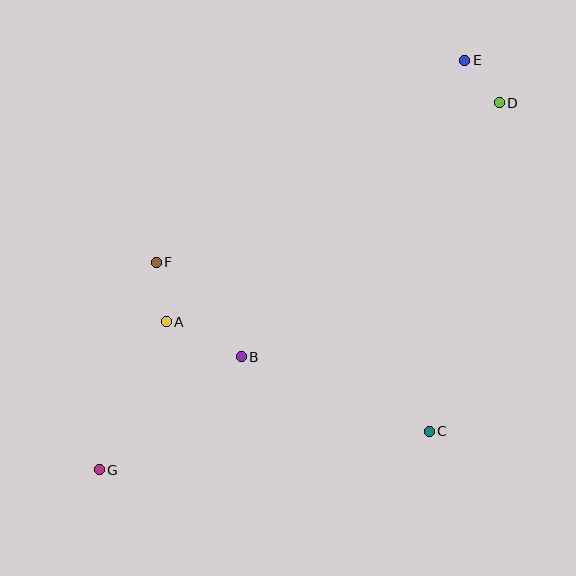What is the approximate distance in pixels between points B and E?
The distance between B and E is approximately 371 pixels.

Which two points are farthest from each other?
Points E and G are farthest from each other.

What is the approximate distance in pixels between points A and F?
The distance between A and F is approximately 60 pixels.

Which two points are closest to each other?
Points D and E are closest to each other.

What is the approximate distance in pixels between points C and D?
The distance between C and D is approximately 336 pixels.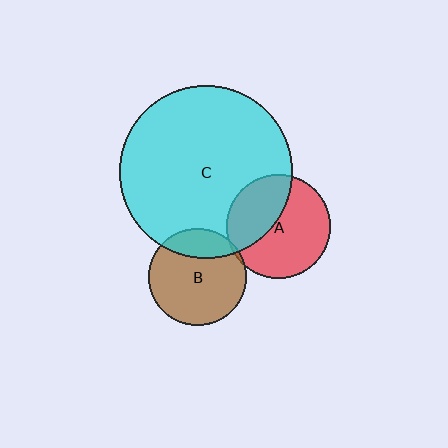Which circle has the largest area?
Circle C (cyan).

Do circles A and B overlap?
Yes.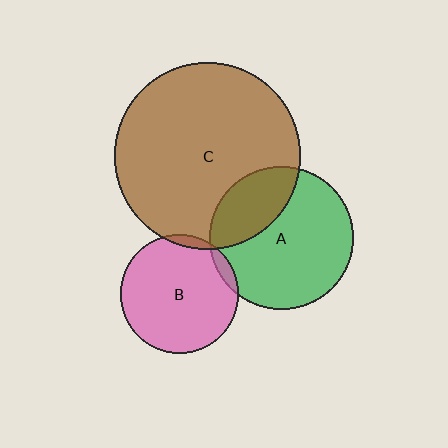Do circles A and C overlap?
Yes.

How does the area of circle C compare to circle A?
Approximately 1.7 times.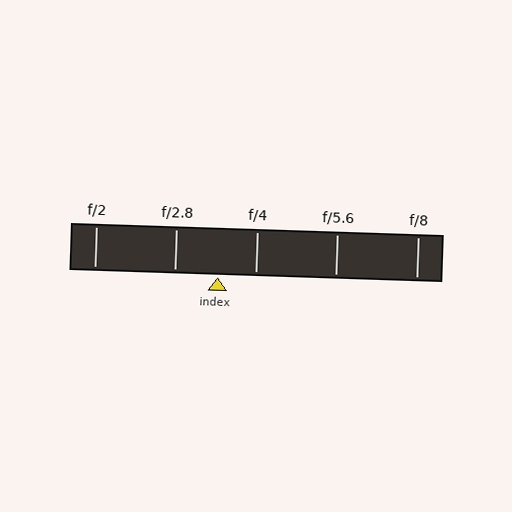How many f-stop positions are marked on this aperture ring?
There are 5 f-stop positions marked.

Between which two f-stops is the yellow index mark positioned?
The index mark is between f/2.8 and f/4.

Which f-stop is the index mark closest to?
The index mark is closest to f/4.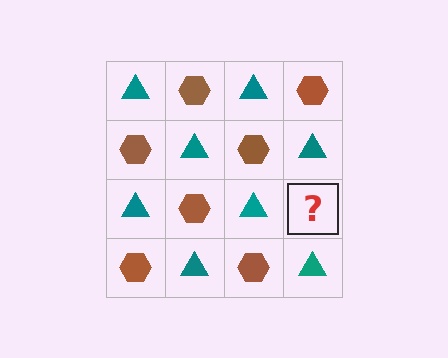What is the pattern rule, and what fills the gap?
The rule is that it alternates teal triangle and brown hexagon in a checkerboard pattern. The gap should be filled with a brown hexagon.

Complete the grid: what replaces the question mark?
The question mark should be replaced with a brown hexagon.